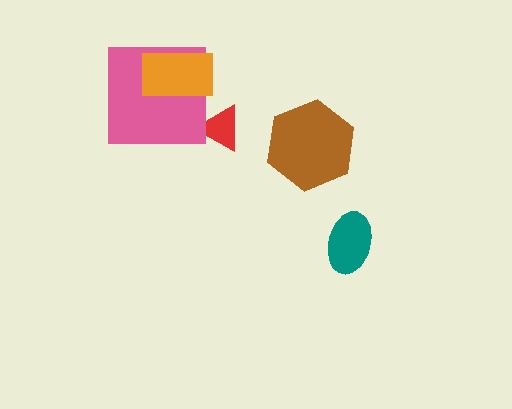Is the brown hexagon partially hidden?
No, no other shape covers it.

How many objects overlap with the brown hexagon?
0 objects overlap with the brown hexagon.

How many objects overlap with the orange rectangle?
1 object overlaps with the orange rectangle.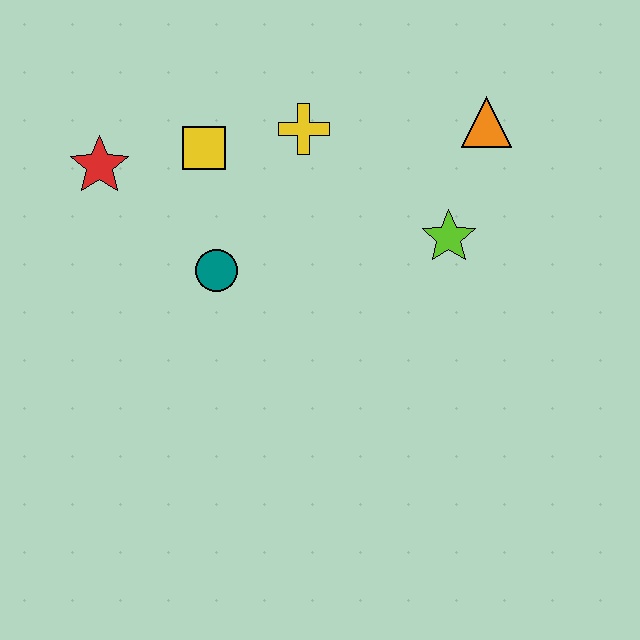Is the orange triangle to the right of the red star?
Yes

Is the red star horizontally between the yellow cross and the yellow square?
No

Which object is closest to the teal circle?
The yellow square is closest to the teal circle.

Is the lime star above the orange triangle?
No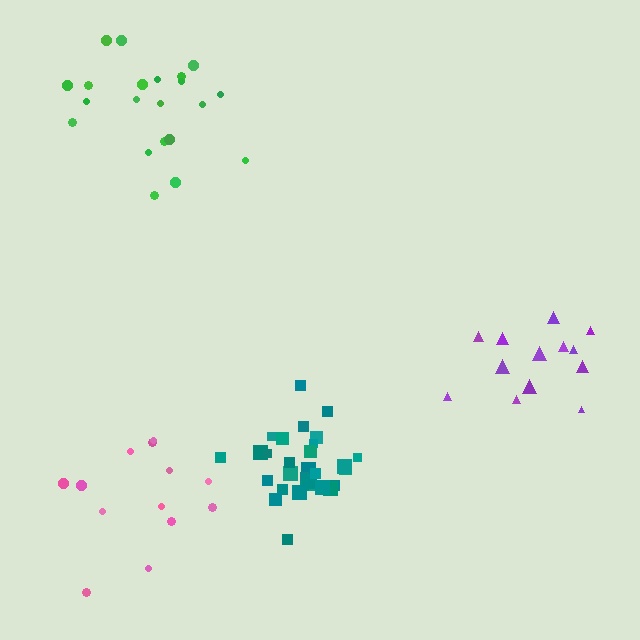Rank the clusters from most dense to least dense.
teal, green, purple, pink.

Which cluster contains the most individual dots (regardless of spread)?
Teal (31).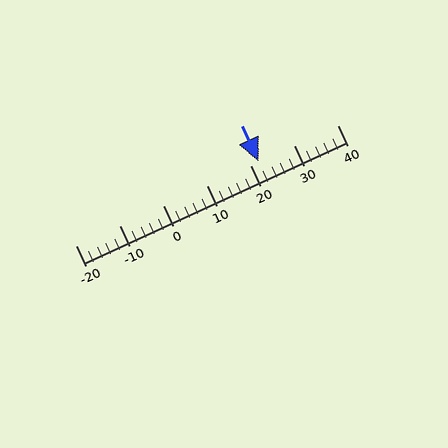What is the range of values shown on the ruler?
The ruler shows values from -20 to 40.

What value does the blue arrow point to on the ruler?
The blue arrow points to approximately 22.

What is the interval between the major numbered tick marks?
The major tick marks are spaced 10 units apart.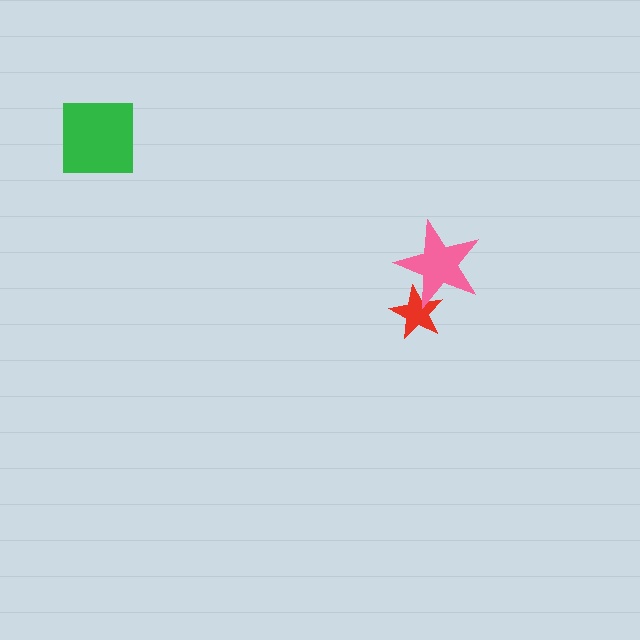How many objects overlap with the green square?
0 objects overlap with the green square.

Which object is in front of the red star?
The pink star is in front of the red star.